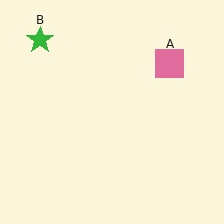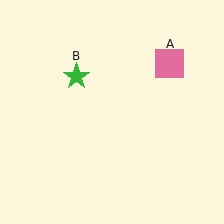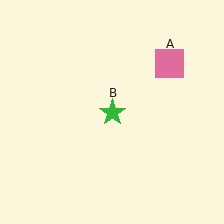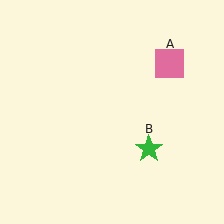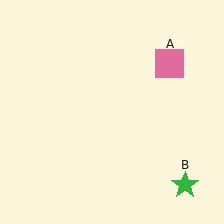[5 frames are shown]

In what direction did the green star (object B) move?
The green star (object B) moved down and to the right.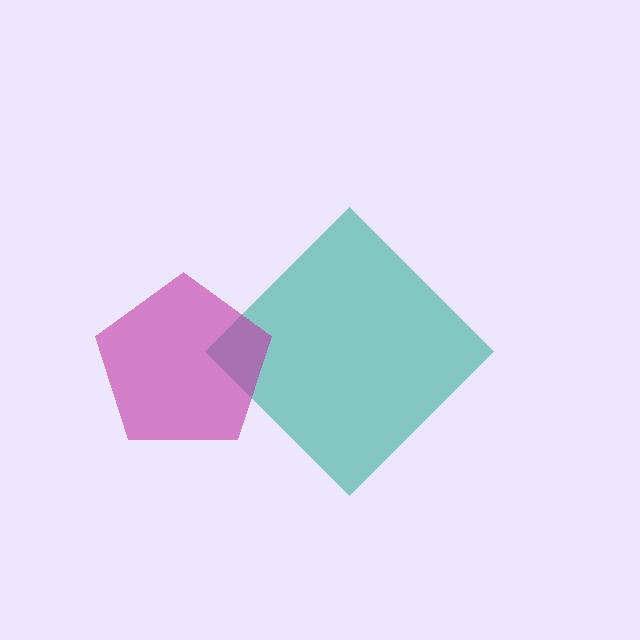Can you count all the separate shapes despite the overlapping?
Yes, there are 2 separate shapes.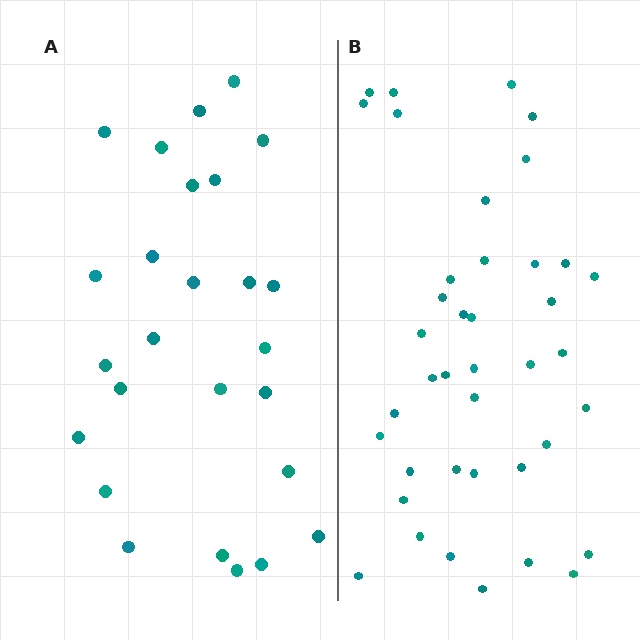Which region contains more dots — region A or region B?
Region B (the right region) has more dots.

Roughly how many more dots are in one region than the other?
Region B has approximately 15 more dots than region A.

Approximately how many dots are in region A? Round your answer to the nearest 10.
About 30 dots. (The exact count is 26, which rounds to 30.)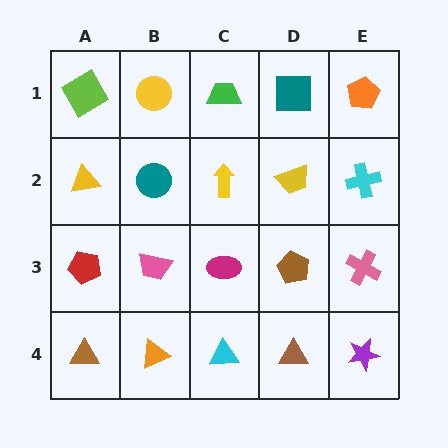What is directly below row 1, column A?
A yellow triangle.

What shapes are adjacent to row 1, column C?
A yellow arrow (row 2, column C), a yellow circle (row 1, column B), a teal square (row 1, column D).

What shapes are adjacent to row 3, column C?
A yellow arrow (row 2, column C), a cyan triangle (row 4, column C), a pink trapezoid (row 3, column B), a brown pentagon (row 3, column D).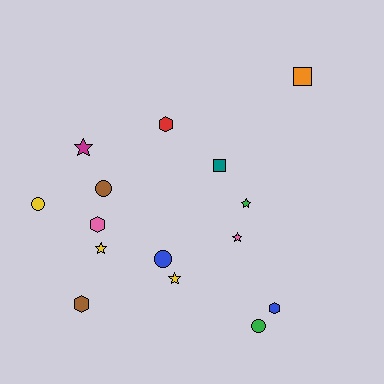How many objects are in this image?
There are 15 objects.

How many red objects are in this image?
There is 1 red object.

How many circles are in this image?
There are 4 circles.